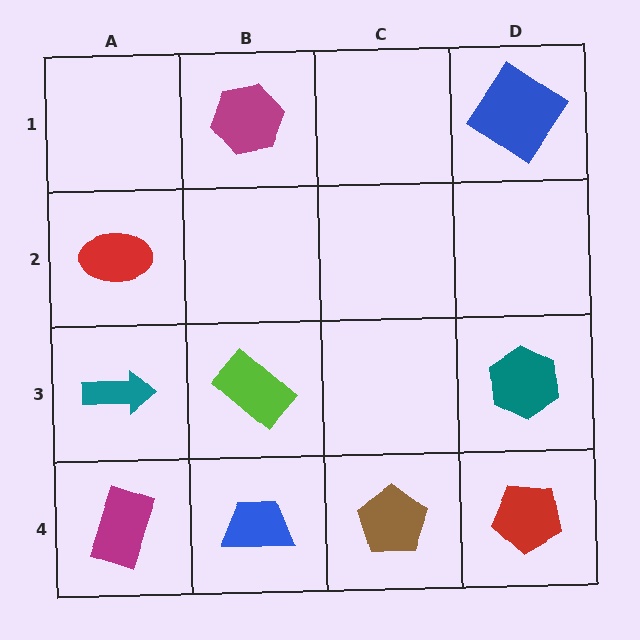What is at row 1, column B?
A magenta hexagon.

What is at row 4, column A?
A magenta rectangle.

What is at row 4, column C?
A brown pentagon.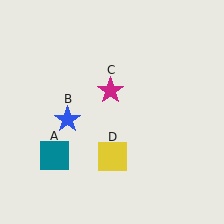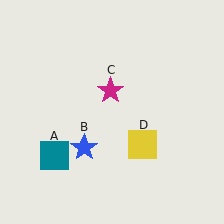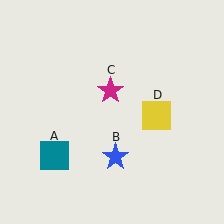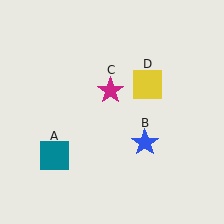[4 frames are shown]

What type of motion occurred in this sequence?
The blue star (object B), yellow square (object D) rotated counterclockwise around the center of the scene.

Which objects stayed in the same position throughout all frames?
Teal square (object A) and magenta star (object C) remained stationary.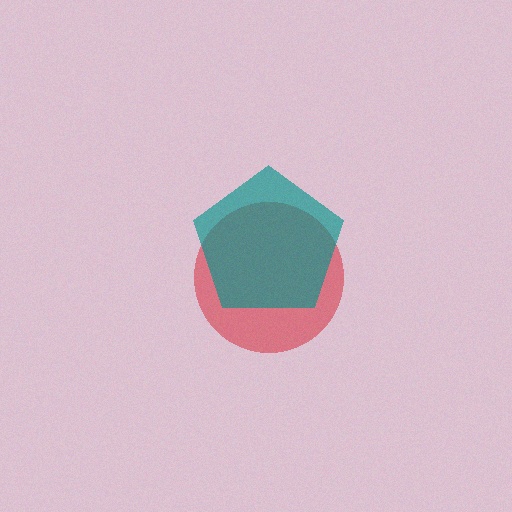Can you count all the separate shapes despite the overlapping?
Yes, there are 2 separate shapes.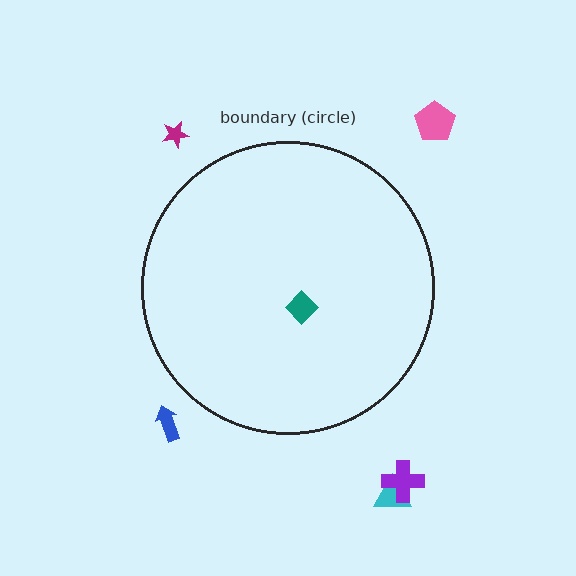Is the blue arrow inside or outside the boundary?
Outside.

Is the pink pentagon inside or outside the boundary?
Outside.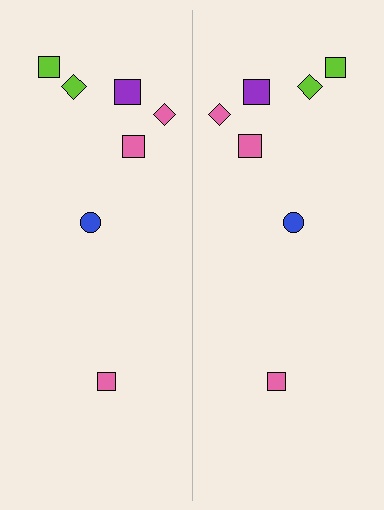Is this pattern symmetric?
Yes, this pattern has bilateral (reflection) symmetry.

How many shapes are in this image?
There are 14 shapes in this image.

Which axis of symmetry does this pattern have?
The pattern has a vertical axis of symmetry running through the center of the image.